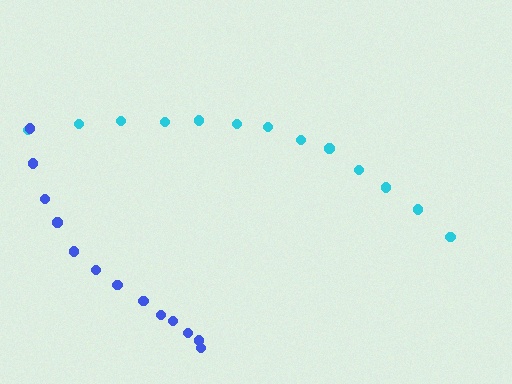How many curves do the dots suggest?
There are 2 distinct paths.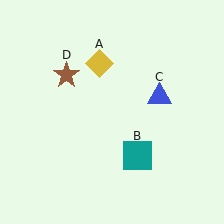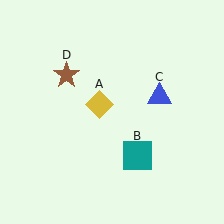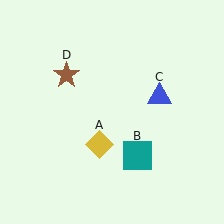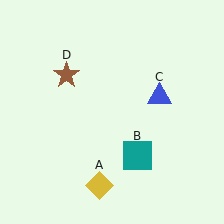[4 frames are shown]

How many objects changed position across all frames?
1 object changed position: yellow diamond (object A).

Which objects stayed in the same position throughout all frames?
Teal square (object B) and blue triangle (object C) and brown star (object D) remained stationary.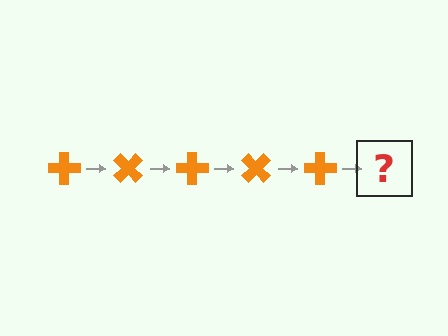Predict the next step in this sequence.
The next step is an orange cross rotated 225 degrees.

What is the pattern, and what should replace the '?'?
The pattern is that the cross rotates 45 degrees each step. The '?' should be an orange cross rotated 225 degrees.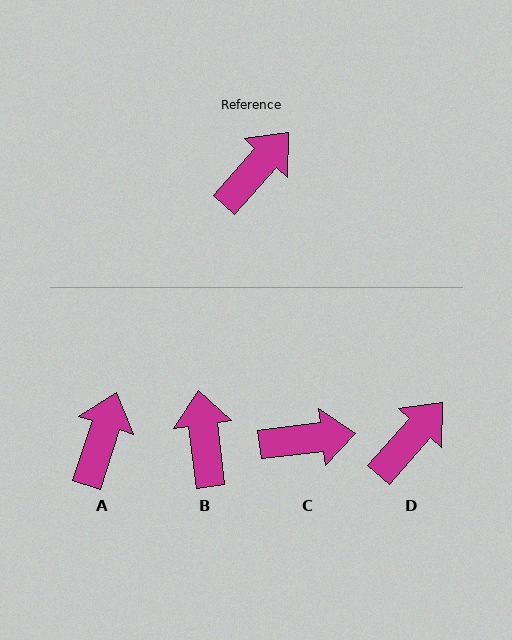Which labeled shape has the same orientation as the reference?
D.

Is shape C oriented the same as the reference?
No, it is off by about 41 degrees.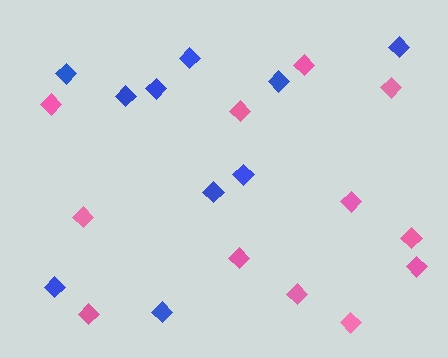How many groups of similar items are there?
There are 2 groups: one group of blue diamonds (10) and one group of pink diamonds (12).